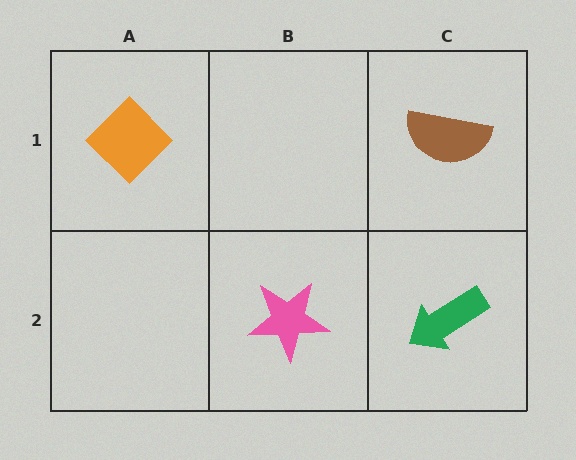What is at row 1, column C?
A brown semicircle.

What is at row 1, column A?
An orange diamond.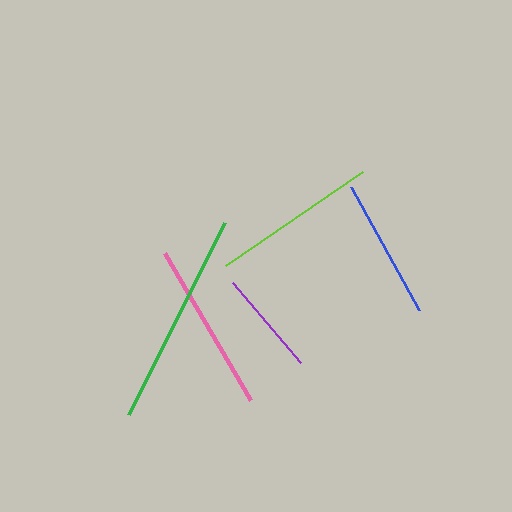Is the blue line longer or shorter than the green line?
The green line is longer than the blue line.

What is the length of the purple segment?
The purple segment is approximately 105 pixels long.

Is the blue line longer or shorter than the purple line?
The blue line is longer than the purple line.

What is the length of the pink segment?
The pink segment is approximately 170 pixels long.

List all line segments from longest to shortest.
From longest to shortest: green, pink, lime, blue, purple.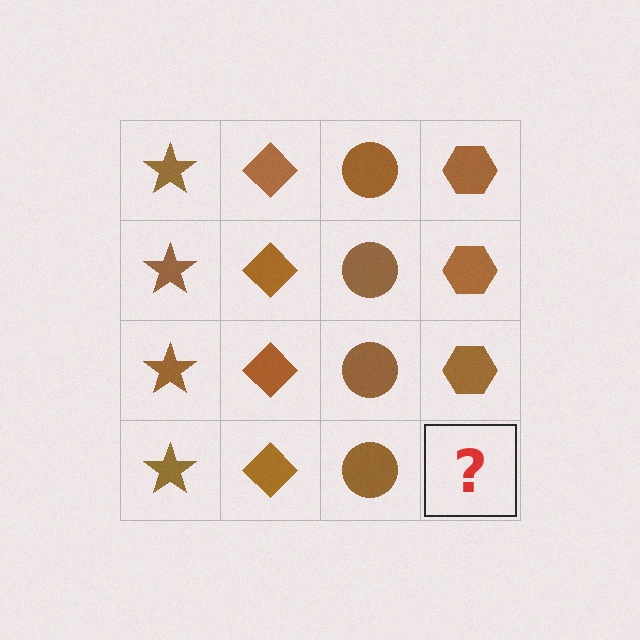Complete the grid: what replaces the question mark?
The question mark should be replaced with a brown hexagon.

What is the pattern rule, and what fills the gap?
The rule is that each column has a consistent shape. The gap should be filled with a brown hexagon.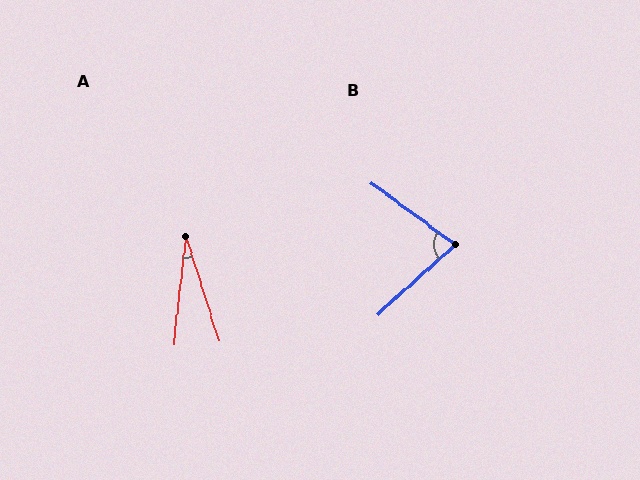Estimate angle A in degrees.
Approximately 24 degrees.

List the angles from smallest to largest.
A (24°), B (79°).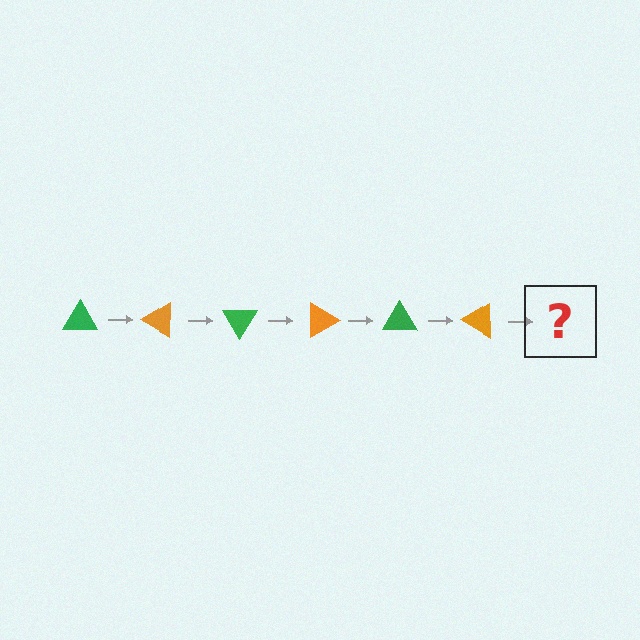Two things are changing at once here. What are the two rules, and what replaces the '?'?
The two rules are that it rotates 30 degrees each step and the color cycles through green and orange. The '?' should be a green triangle, rotated 180 degrees from the start.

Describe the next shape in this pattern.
It should be a green triangle, rotated 180 degrees from the start.